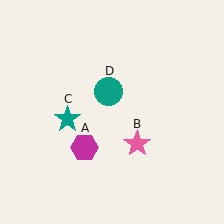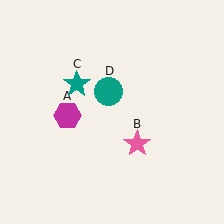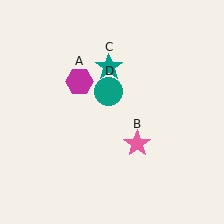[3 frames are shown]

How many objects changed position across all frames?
2 objects changed position: magenta hexagon (object A), teal star (object C).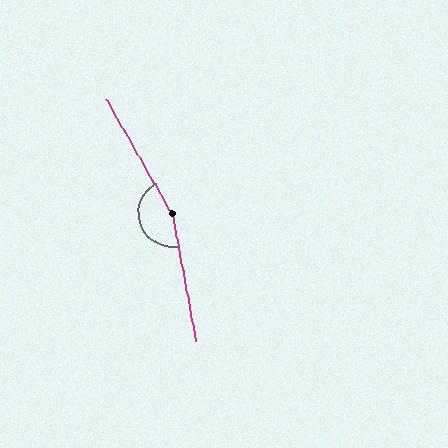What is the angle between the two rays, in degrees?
Approximately 160 degrees.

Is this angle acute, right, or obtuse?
It is obtuse.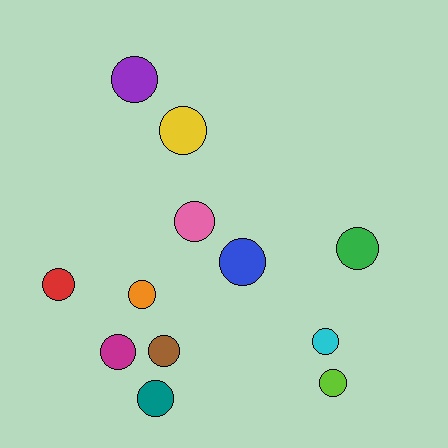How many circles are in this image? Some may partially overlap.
There are 12 circles.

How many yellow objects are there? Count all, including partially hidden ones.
There is 1 yellow object.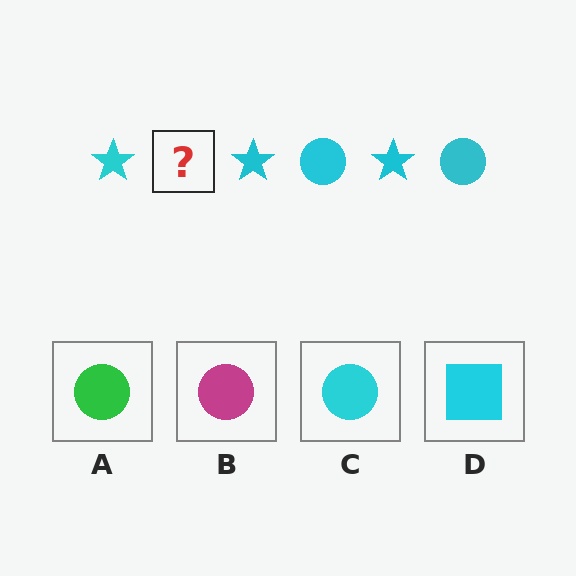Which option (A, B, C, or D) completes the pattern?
C.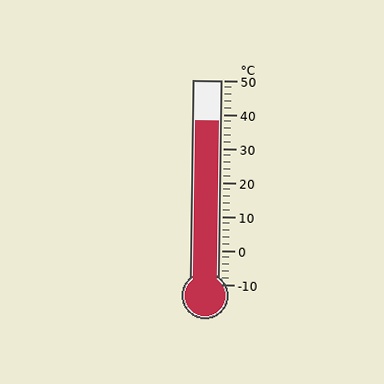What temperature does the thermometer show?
The thermometer shows approximately 38°C.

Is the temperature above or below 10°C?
The temperature is above 10°C.